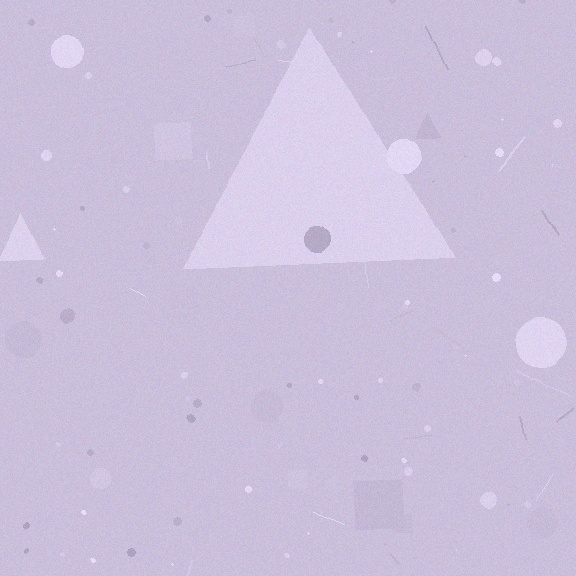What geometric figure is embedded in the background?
A triangle is embedded in the background.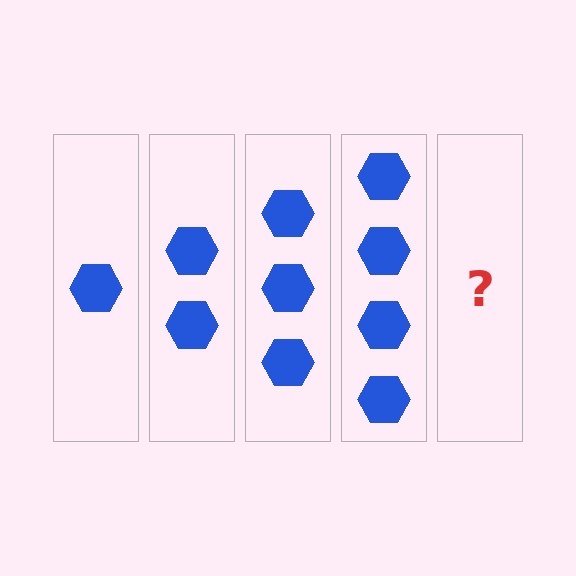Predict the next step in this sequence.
The next step is 5 hexagons.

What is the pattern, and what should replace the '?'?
The pattern is that each step adds one more hexagon. The '?' should be 5 hexagons.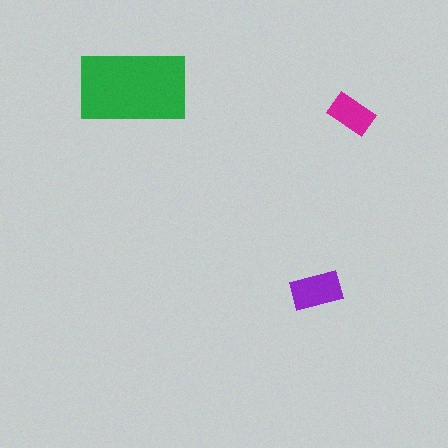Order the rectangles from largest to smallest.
the green one, the purple one, the magenta one.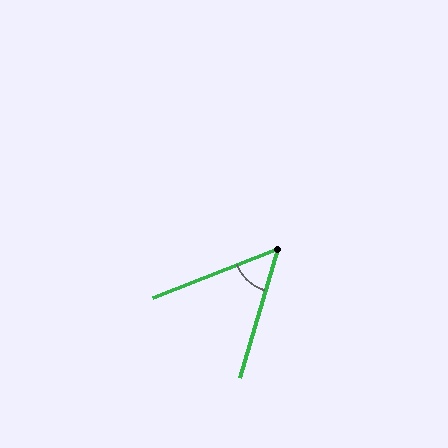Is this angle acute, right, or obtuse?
It is acute.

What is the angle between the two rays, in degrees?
Approximately 52 degrees.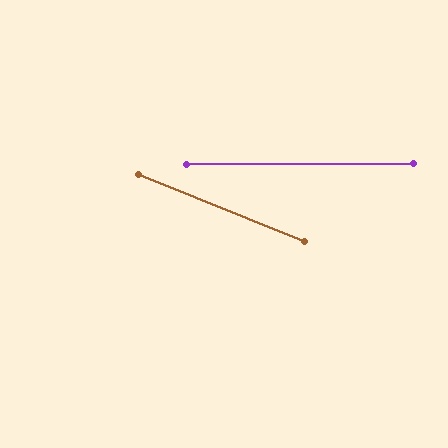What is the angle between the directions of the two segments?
Approximately 22 degrees.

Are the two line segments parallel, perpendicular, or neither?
Neither parallel nor perpendicular — they differ by about 22°.